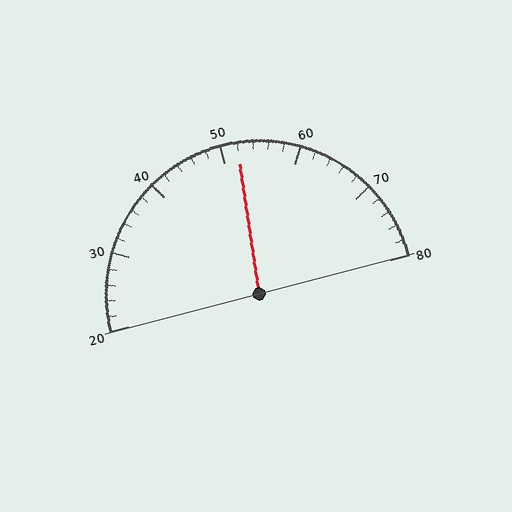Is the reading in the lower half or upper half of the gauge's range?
The reading is in the upper half of the range (20 to 80).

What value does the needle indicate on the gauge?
The needle indicates approximately 52.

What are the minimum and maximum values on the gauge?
The gauge ranges from 20 to 80.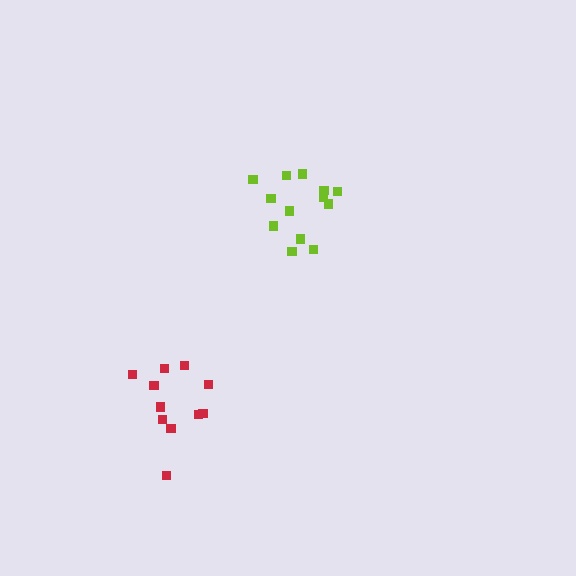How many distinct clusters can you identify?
There are 2 distinct clusters.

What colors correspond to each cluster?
The clusters are colored: lime, red.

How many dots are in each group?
Group 1: 13 dots, Group 2: 11 dots (24 total).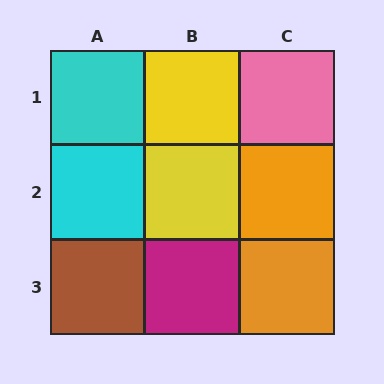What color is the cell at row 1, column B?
Yellow.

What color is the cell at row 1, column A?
Cyan.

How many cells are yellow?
2 cells are yellow.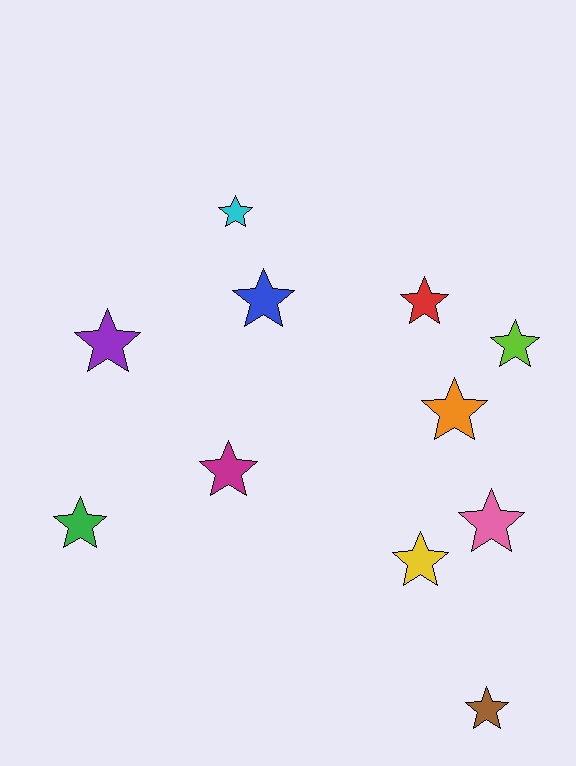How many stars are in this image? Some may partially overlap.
There are 11 stars.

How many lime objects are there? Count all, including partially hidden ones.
There is 1 lime object.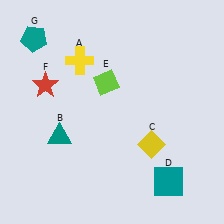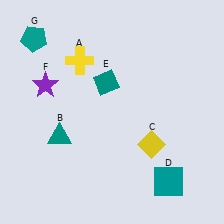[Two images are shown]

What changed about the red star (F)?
In Image 1, F is red. In Image 2, it changed to purple.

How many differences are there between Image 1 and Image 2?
There are 2 differences between the two images.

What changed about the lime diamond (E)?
In Image 1, E is lime. In Image 2, it changed to teal.